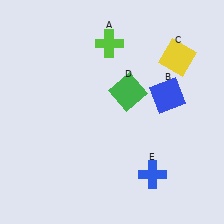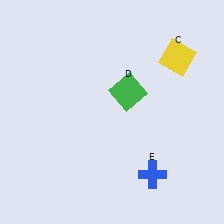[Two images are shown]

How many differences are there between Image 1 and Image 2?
There are 2 differences between the two images.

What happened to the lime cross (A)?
The lime cross (A) was removed in Image 2. It was in the top-left area of Image 1.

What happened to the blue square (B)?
The blue square (B) was removed in Image 2. It was in the top-right area of Image 1.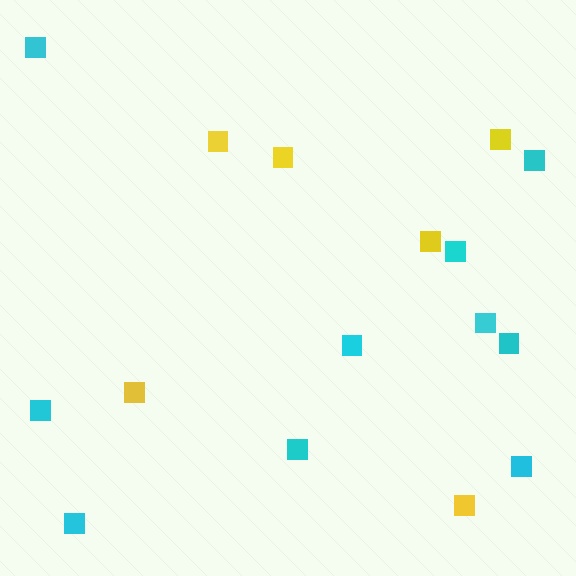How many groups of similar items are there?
There are 2 groups: one group of cyan squares (10) and one group of yellow squares (6).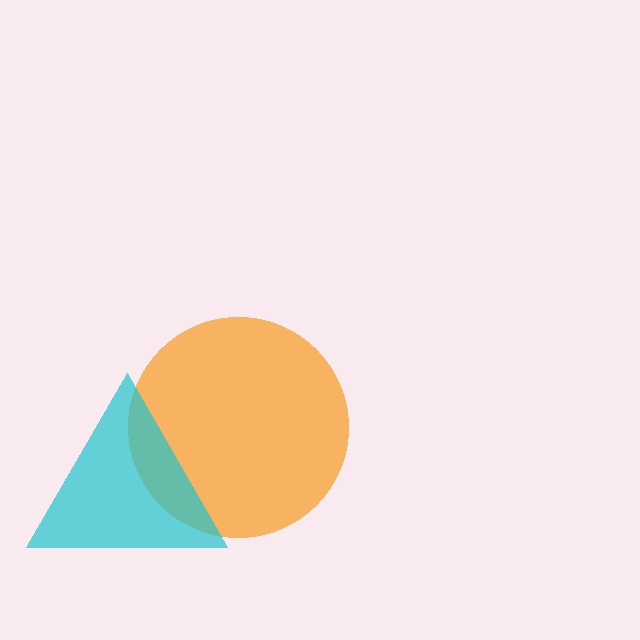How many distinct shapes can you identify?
There are 2 distinct shapes: an orange circle, a cyan triangle.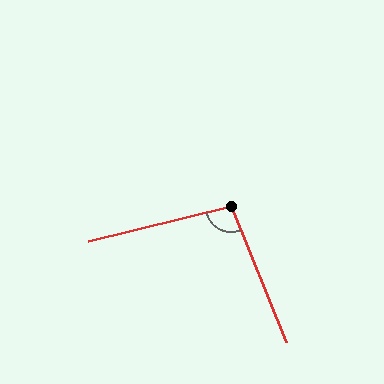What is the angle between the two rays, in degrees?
Approximately 98 degrees.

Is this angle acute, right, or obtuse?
It is obtuse.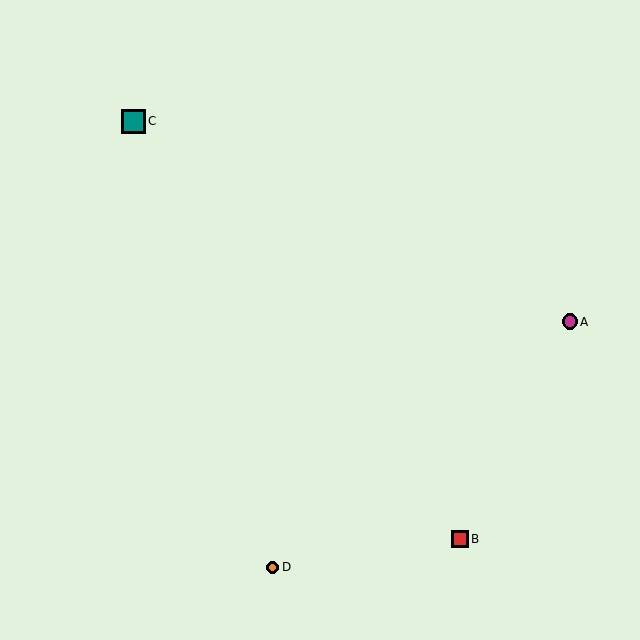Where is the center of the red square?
The center of the red square is at (460, 539).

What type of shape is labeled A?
Shape A is a magenta circle.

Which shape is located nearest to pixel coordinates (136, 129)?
The teal square (labeled C) at (134, 121) is nearest to that location.